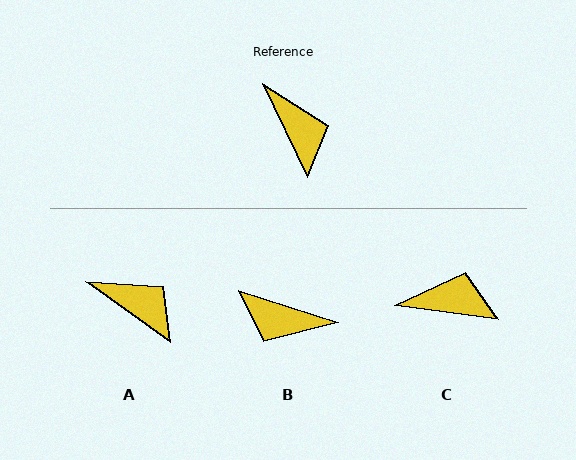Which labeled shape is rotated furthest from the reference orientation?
B, about 133 degrees away.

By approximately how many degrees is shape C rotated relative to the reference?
Approximately 57 degrees counter-clockwise.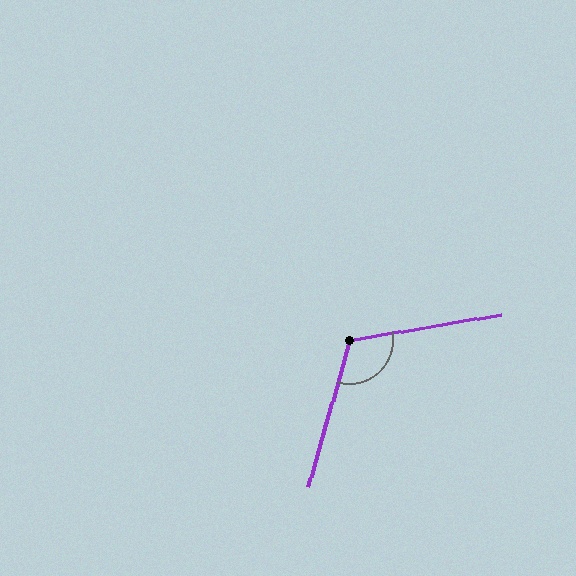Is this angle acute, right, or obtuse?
It is obtuse.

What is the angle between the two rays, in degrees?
Approximately 115 degrees.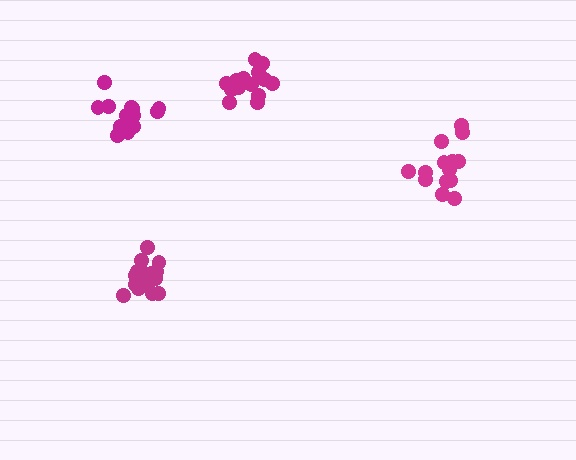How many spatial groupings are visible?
There are 4 spatial groupings.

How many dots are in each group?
Group 1: 15 dots, Group 2: 14 dots, Group 3: 16 dots, Group 4: 13 dots (58 total).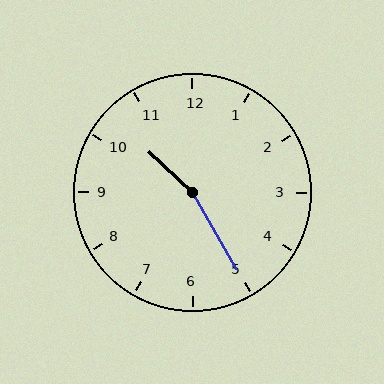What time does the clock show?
10:25.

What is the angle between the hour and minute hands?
Approximately 162 degrees.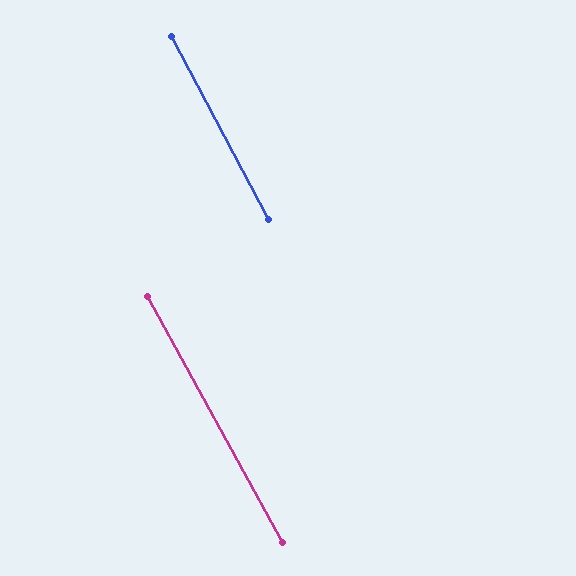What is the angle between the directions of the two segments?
Approximately 1 degree.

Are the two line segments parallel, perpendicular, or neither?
Parallel — their directions differ by only 0.8°.